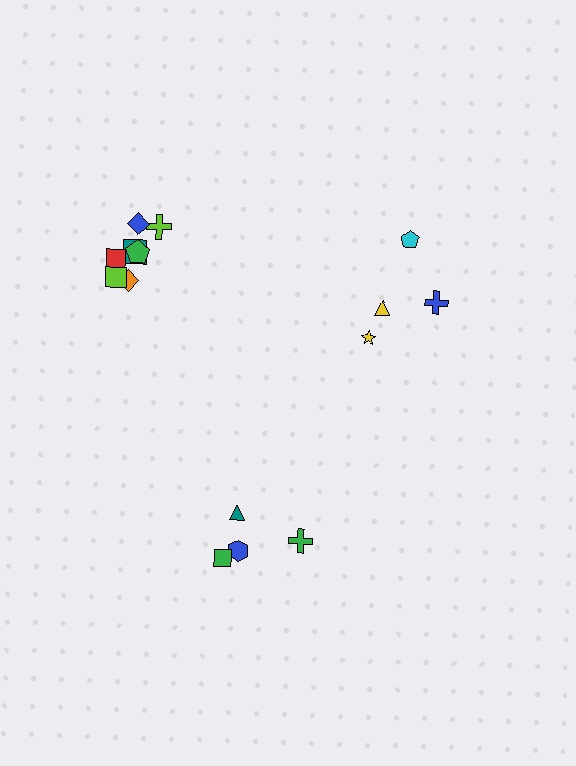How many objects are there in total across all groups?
There are 15 objects.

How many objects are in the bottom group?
There are 4 objects.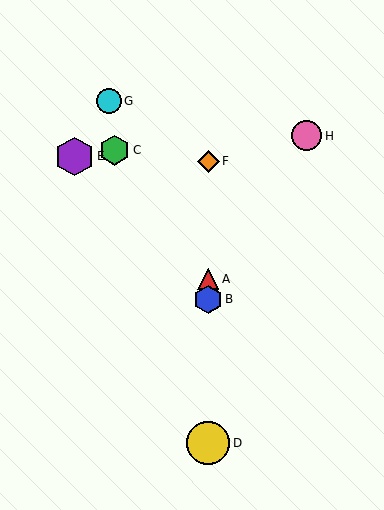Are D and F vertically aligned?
Yes, both are at x≈208.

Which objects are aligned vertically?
Objects A, B, D, F are aligned vertically.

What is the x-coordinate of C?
Object C is at x≈115.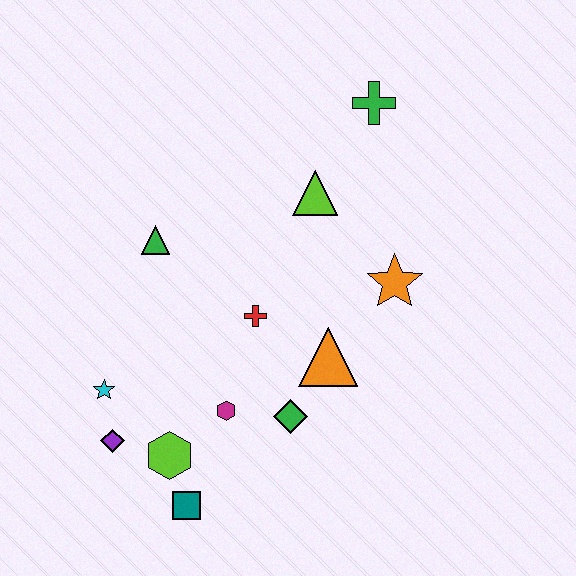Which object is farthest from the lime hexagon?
The green cross is farthest from the lime hexagon.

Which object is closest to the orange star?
The orange triangle is closest to the orange star.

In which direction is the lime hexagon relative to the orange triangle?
The lime hexagon is to the left of the orange triangle.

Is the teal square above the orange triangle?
No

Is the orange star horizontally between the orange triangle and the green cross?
No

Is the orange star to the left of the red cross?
No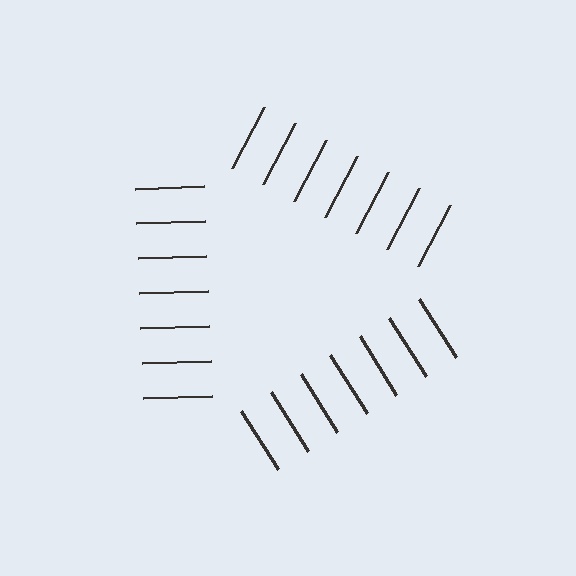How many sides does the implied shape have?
3 sides — the line-ends trace a triangle.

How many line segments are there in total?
21 — 7 along each of the 3 edges.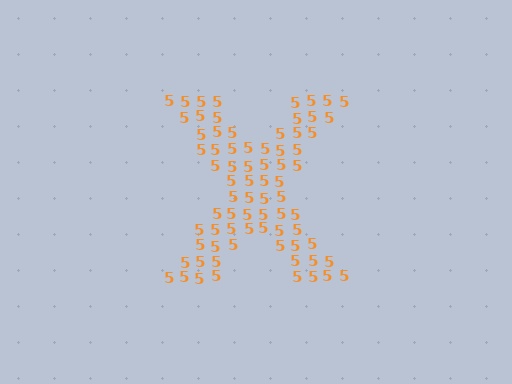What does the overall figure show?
The overall figure shows the letter X.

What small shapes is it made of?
It is made of small digit 5's.